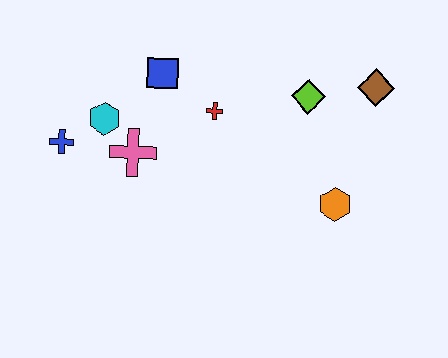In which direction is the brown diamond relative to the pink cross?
The brown diamond is to the right of the pink cross.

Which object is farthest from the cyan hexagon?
The brown diamond is farthest from the cyan hexagon.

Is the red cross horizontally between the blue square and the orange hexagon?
Yes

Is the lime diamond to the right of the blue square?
Yes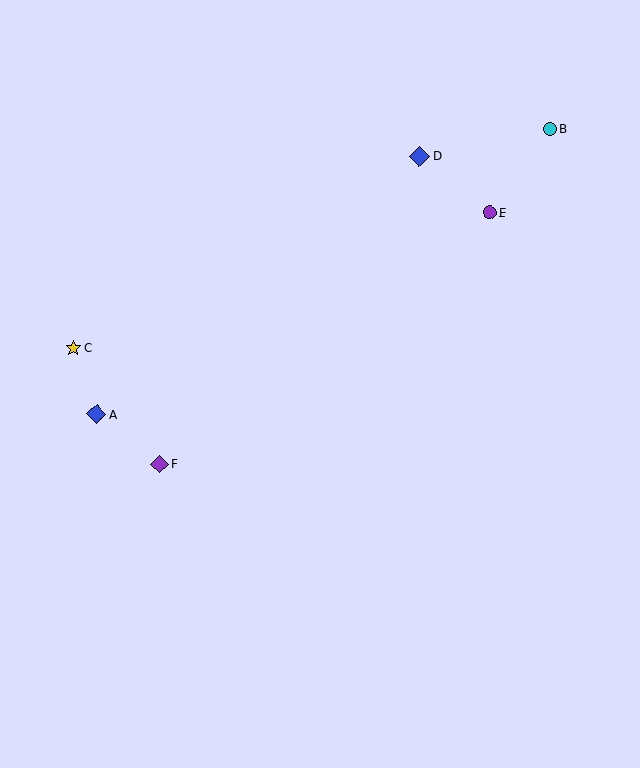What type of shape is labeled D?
Shape D is a blue diamond.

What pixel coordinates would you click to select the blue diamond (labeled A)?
Click at (97, 414) to select the blue diamond A.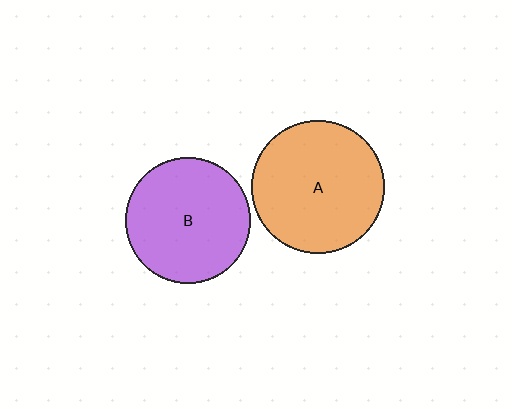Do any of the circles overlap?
No, none of the circles overlap.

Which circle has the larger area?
Circle A (orange).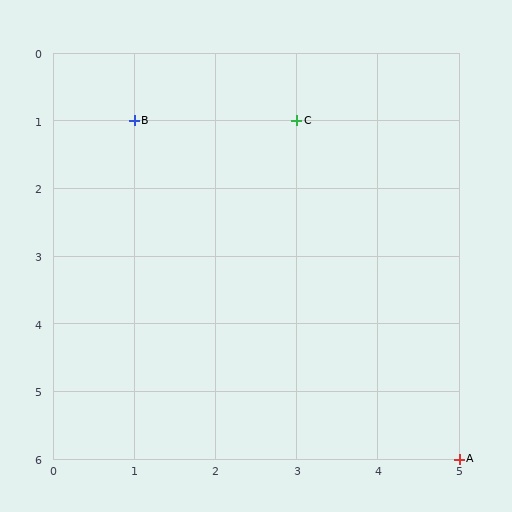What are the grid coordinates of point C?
Point C is at grid coordinates (3, 1).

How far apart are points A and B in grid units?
Points A and B are 4 columns and 5 rows apart (about 6.4 grid units diagonally).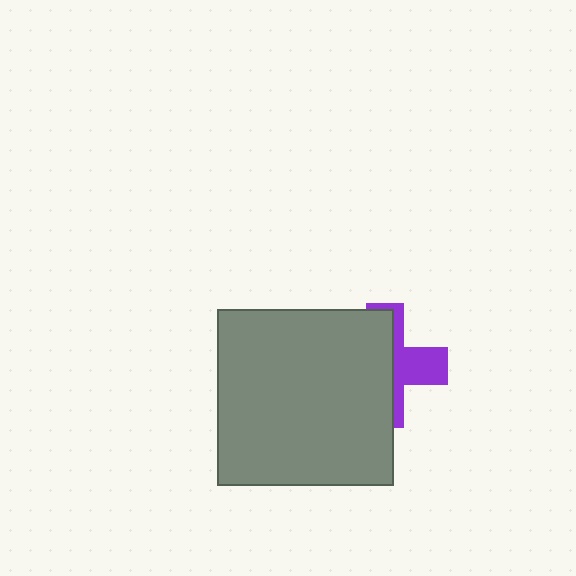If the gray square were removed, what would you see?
You would see the complete purple cross.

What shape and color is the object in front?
The object in front is a gray square.